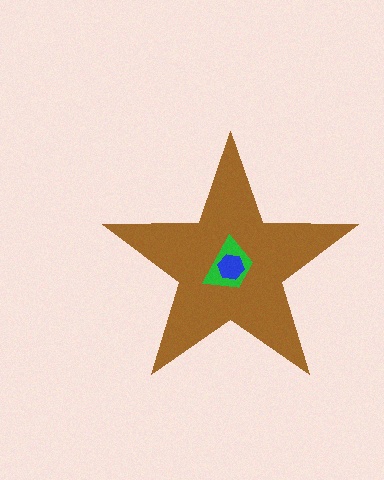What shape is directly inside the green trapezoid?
The blue hexagon.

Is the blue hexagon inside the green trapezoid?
Yes.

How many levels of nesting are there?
3.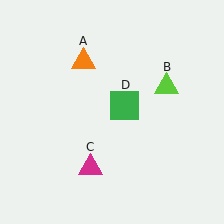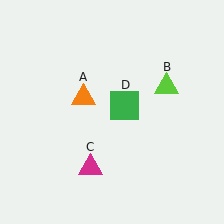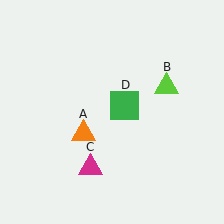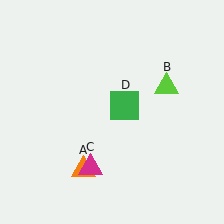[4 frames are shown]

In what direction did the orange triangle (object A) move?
The orange triangle (object A) moved down.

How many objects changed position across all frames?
1 object changed position: orange triangle (object A).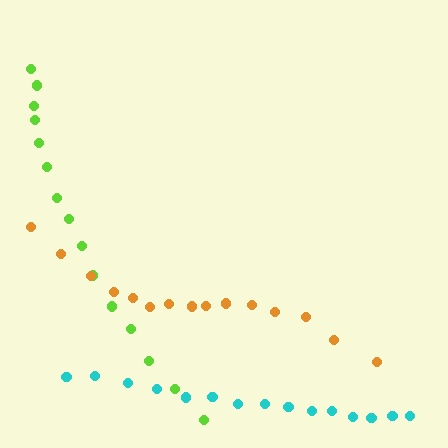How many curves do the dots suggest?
There are 3 distinct paths.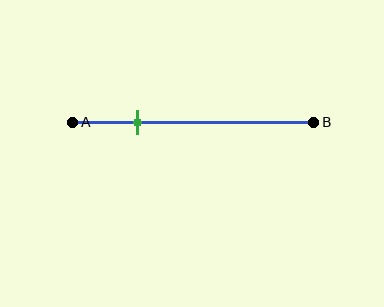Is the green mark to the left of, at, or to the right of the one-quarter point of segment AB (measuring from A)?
The green mark is approximately at the one-quarter point of segment AB.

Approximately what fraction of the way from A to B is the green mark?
The green mark is approximately 25% of the way from A to B.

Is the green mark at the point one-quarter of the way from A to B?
Yes, the mark is approximately at the one-quarter point.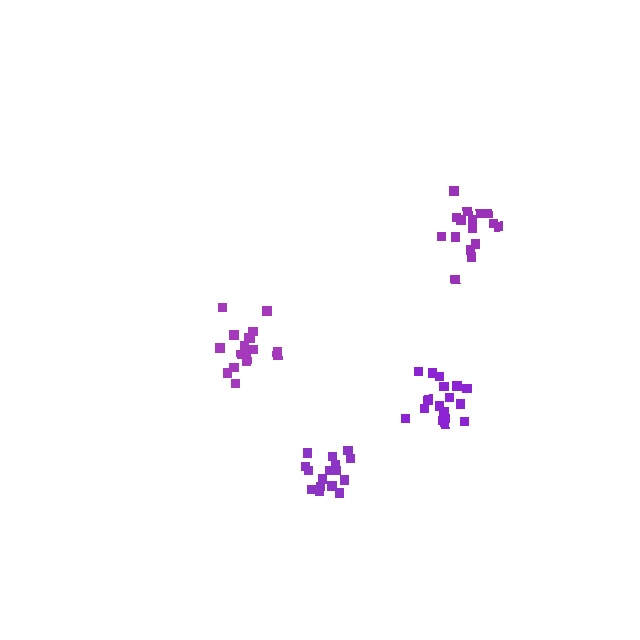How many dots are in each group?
Group 1: 19 dots, Group 2: 19 dots, Group 3: 16 dots, Group 4: 17 dots (71 total).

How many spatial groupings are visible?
There are 4 spatial groupings.